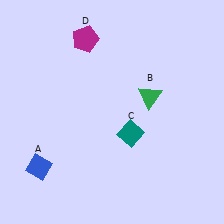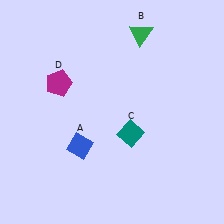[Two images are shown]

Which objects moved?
The objects that moved are: the blue diamond (A), the green triangle (B), the magenta pentagon (D).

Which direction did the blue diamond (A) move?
The blue diamond (A) moved right.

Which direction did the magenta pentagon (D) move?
The magenta pentagon (D) moved down.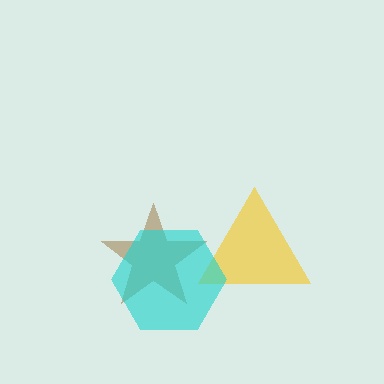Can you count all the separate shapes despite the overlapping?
Yes, there are 3 separate shapes.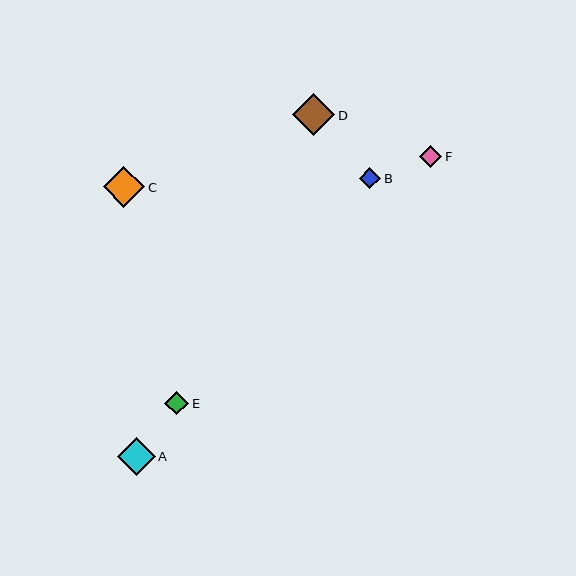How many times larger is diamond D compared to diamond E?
Diamond D is approximately 1.8 times the size of diamond E.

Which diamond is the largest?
Diamond D is the largest with a size of approximately 42 pixels.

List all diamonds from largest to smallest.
From largest to smallest: D, C, A, E, F, B.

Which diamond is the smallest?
Diamond B is the smallest with a size of approximately 21 pixels.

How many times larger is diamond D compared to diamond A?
Diamond D is approximately 1.1 times the size of diamond A.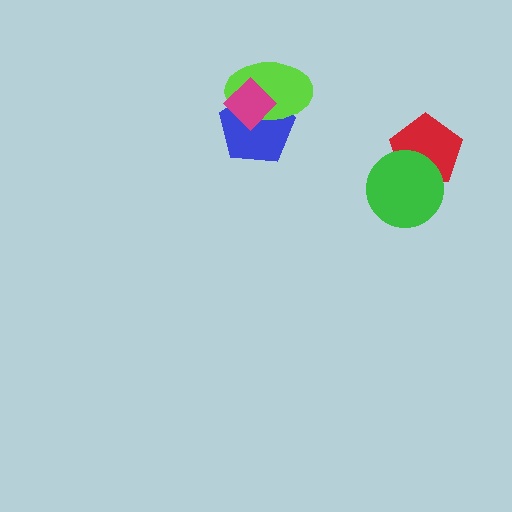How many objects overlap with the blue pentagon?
2 objects overlap with the blue pentagon.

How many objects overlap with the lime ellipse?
2 objects overlap with the lime ellipse.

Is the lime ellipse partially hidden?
Yes, it is partially covered by another shape.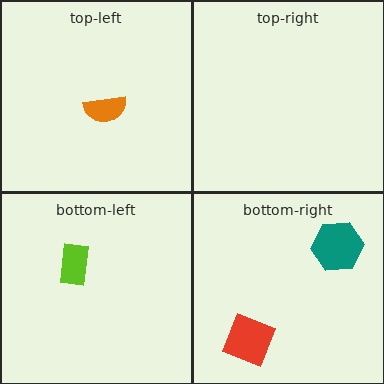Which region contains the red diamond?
The bottom-right region.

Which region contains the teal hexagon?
The bottom-right region.